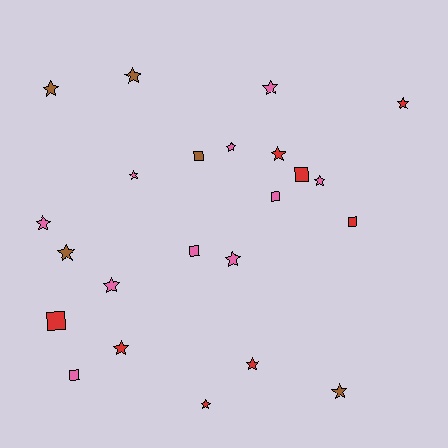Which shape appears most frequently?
Star, with 16 objects.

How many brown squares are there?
There is 1 brown square.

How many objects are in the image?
There are 23 objects.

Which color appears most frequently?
Pink, with 10 objects.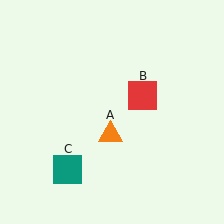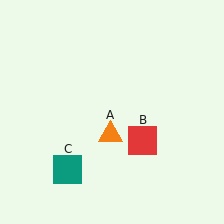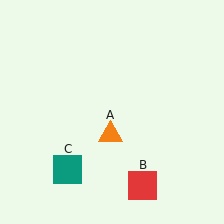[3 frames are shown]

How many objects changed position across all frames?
1 object changed position: red square (object B).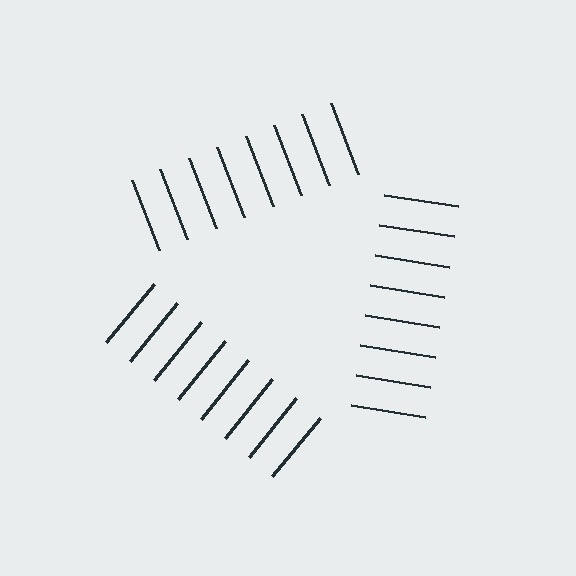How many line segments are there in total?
24 — 8 along each of the 3 edges.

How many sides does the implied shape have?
3 sides — the line-ends trace a triangle.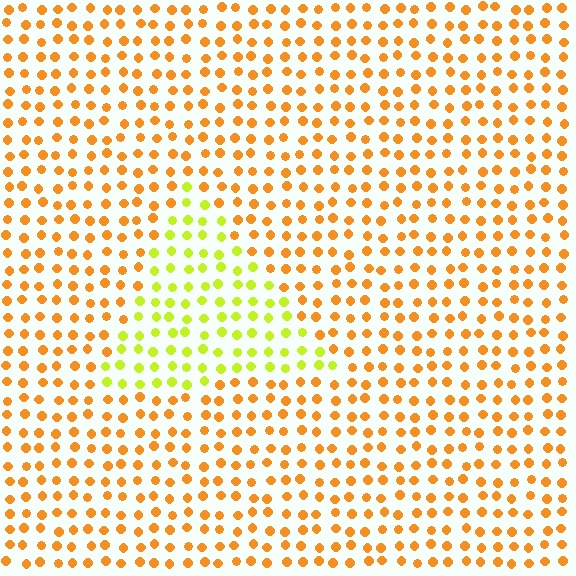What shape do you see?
I see a triangle.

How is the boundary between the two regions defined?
The boundary is defined purely by a slight shift in hue (about 44 degrees). Spacing, size, and orientation are identical on both sides.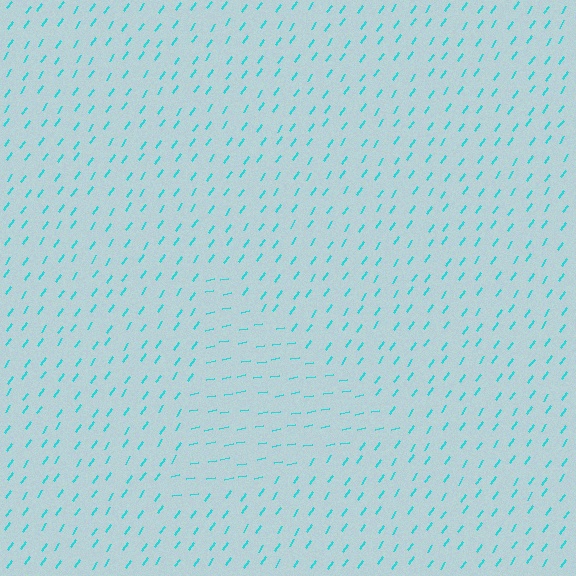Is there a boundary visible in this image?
Yes, there is a texture boundary formed by a change in line orientation.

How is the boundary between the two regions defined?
The boundary is defined purely by a change in line orientation (approximately 45 degrees difference). All lines are the same color and thickness.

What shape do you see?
I see a triangle.